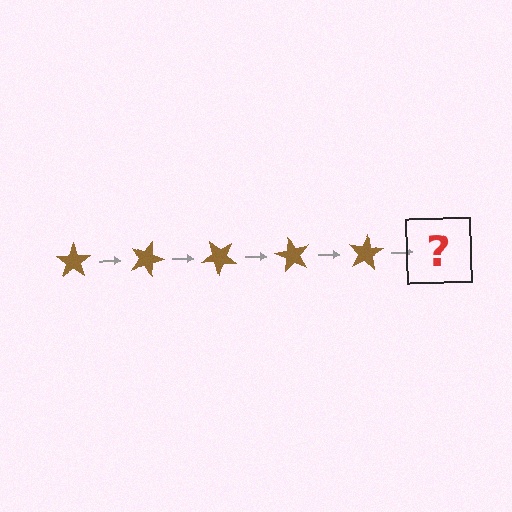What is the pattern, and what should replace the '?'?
The pattern is that the star rotates 20 degrees each step. The '?' should be a brown star rotated 100 degrees.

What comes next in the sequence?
The next element should be a brown star rotated 100 degrees.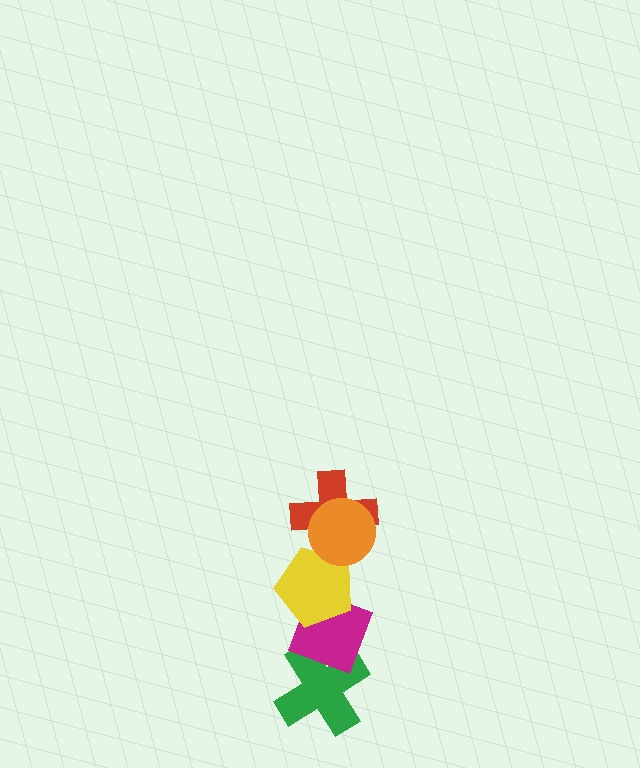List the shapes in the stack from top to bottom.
From top to bottom: the orange circle, the red cross, the yellow pentagon, the magenta diamond, the green cross.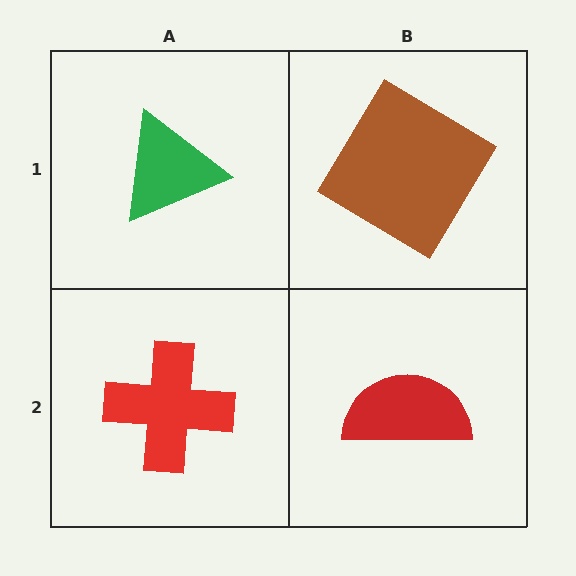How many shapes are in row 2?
2 shapes.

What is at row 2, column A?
A red cross.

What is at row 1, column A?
A green triangle.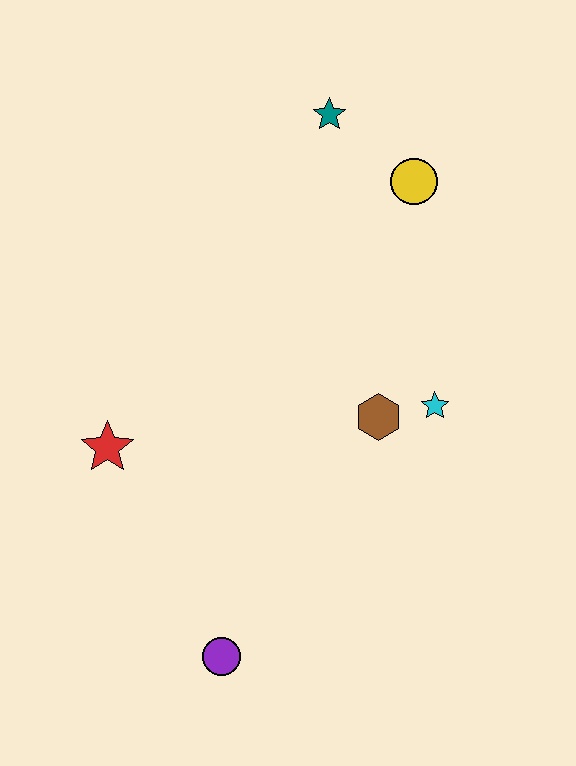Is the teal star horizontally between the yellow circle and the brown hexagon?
No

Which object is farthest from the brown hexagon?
The teal star is farthest from the brown hexagon.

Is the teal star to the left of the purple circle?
No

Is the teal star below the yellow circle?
No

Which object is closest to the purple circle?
The red star is closest to the purple circle.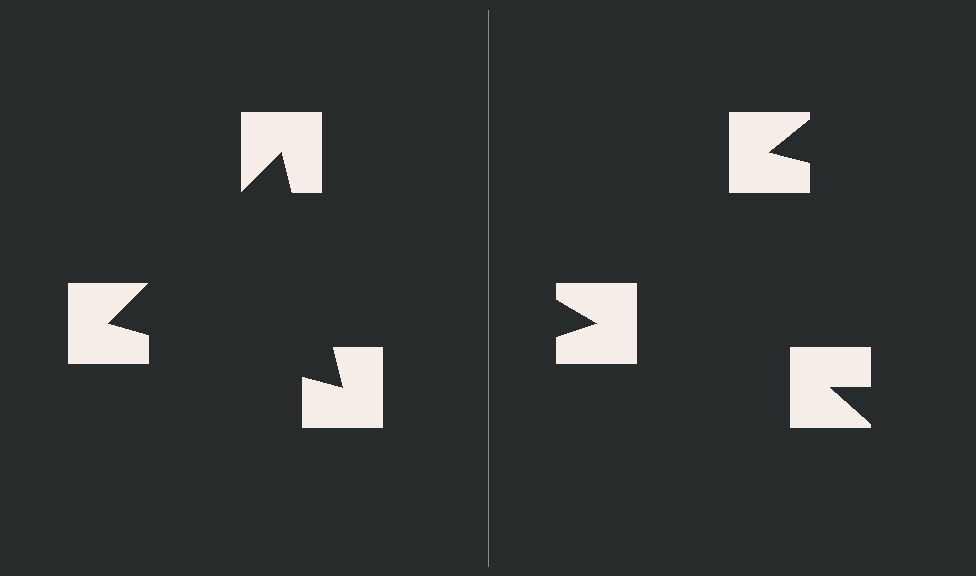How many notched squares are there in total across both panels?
6 — 3 on each side.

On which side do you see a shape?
An illusory triangle appears on the left side. On the right side the wedge cuts are rotated, so no coherent shape forms.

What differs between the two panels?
The notched squares are positioned identically on both sides; only the wedge orientations differ. On the left they align to a triangle; on the right they are misaligned.